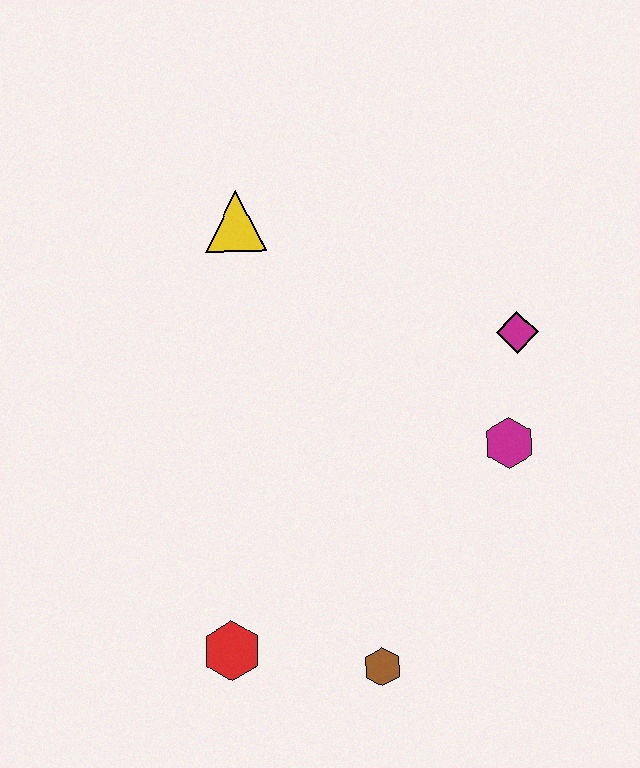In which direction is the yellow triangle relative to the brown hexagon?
The yellow triangle is above the brown hexagon.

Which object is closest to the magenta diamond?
The magenta hexagon is closest to the magenta diamond.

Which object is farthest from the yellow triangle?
The brown hexagon is farthest from the yellow triangle.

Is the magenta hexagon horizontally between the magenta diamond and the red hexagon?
Yes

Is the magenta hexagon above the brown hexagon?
Yes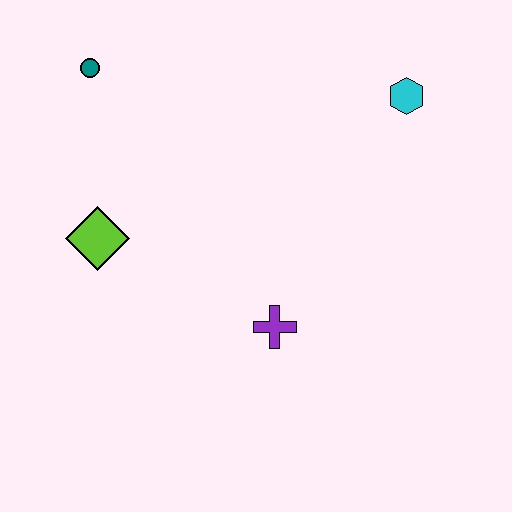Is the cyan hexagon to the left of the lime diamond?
No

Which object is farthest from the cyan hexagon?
The lime diamond is farthest from the cyan hexagon.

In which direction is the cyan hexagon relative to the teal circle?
The cyan hexagon is to the right of the teal circle.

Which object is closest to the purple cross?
The lime diamond is closest to the purple cross.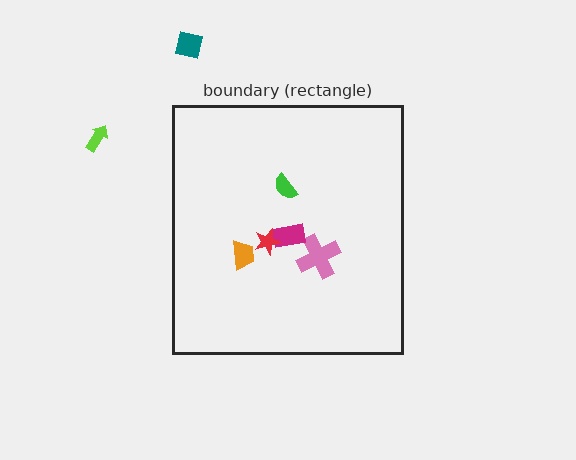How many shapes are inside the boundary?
5 inside, 2 outside.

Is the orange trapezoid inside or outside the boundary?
Inside.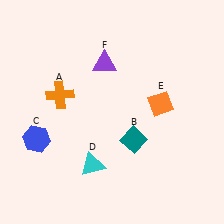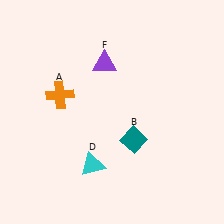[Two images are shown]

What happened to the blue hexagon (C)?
The blue hexagon (C) was removed in Image 2. It was in the bottom-left area of Image 1.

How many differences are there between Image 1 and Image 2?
There are 2 differences between the two images.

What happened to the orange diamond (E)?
The orange diamond (E) was removed in Image 2. It was in the top-right area of Image 1.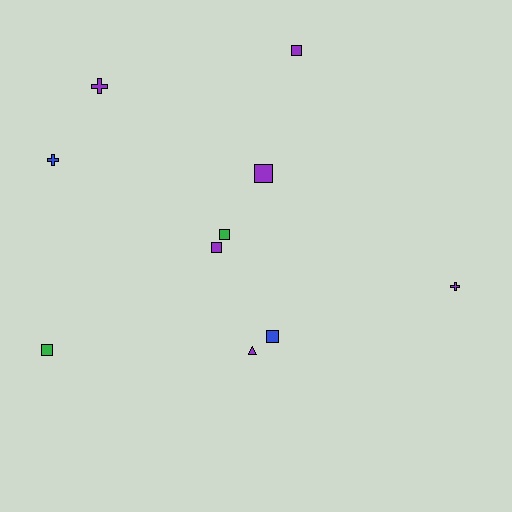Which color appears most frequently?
Purple, with 6 objects.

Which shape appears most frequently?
Square, with 6 objects.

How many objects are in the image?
There are 10 objects.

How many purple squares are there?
There are 3 purple squares.